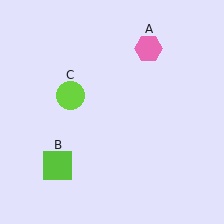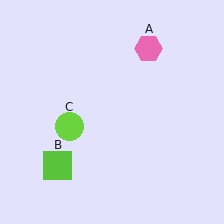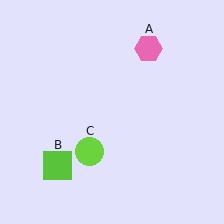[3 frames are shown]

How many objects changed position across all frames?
1 object changed position: lime circle (object C).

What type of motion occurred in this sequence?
The lime circle (object C) rotated counterclockwise around the center of the scene.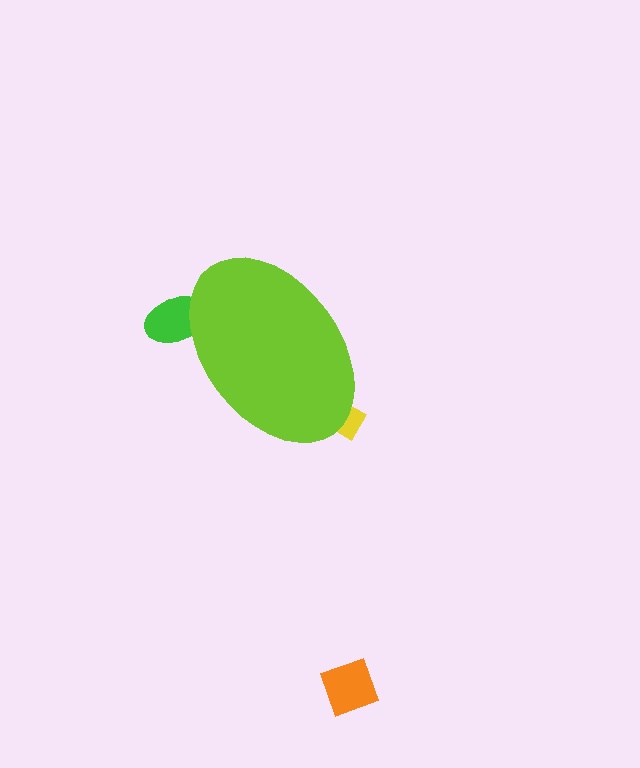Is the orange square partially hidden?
No, the orange square is fully visible.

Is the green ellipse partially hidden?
Yes, the green ellipse is partially hidden behind the lime ellipse.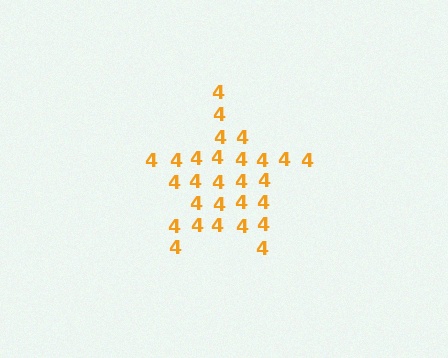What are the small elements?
The small elements are digit 4's.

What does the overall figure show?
The overall figure shows a star.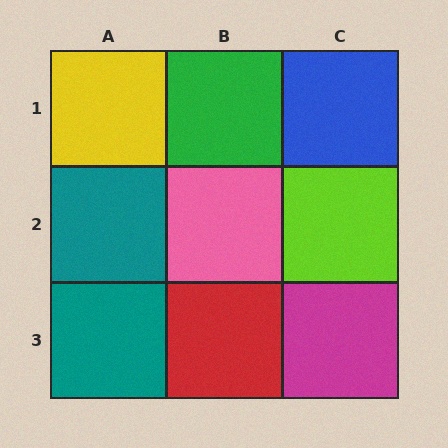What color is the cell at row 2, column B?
Pink.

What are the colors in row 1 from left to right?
Yellow, green, blue.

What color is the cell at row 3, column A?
Teal.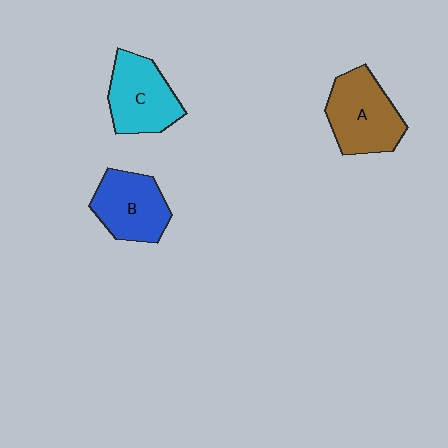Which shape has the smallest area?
Shape B (blue).